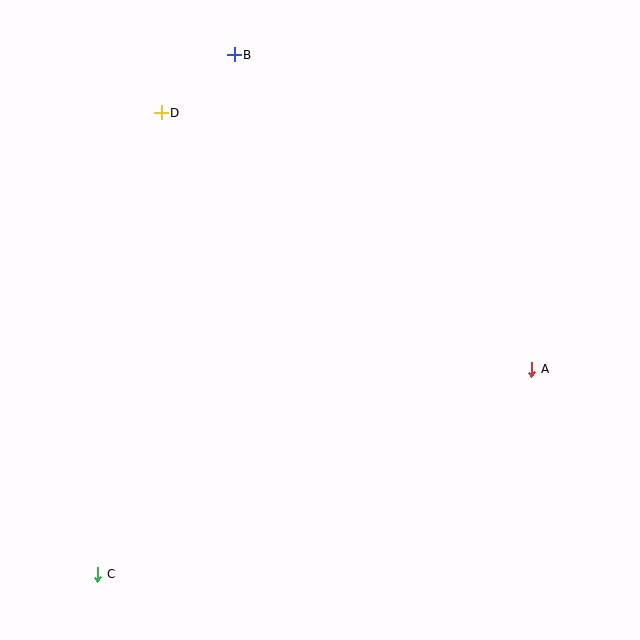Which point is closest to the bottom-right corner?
Point A is closest to the bottom-right corner.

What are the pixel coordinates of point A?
Point A is at (532, 369).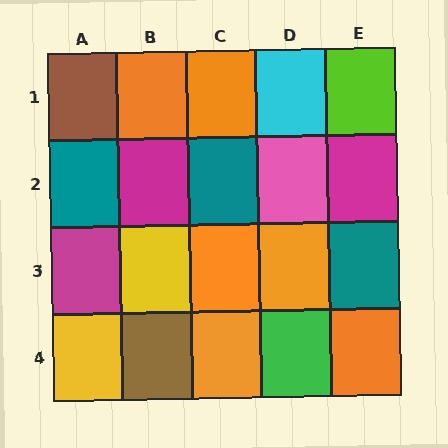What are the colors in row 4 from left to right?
Yellow, brown, orange, green, orange.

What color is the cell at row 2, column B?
Magenta.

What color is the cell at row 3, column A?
Magenta.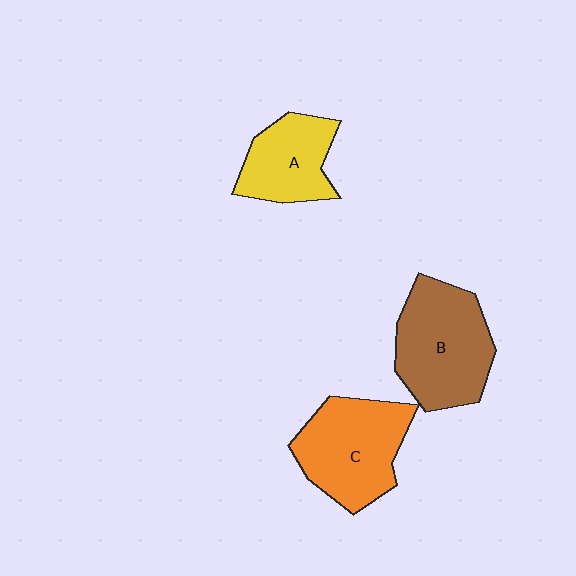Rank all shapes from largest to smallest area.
From largest to smallest: B (brown), C (orange), A (yellow).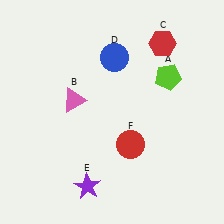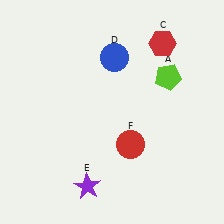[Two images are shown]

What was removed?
The pink triangle (B) was removed in Image 2.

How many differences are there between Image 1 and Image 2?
There is 1 difference between the two images.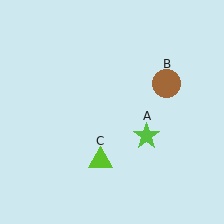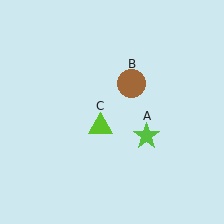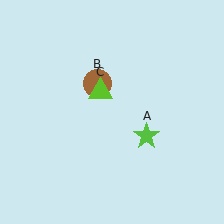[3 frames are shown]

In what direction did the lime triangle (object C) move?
The lime triangle (object C) moved up.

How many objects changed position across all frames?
2 objects changed position: brown circle (object B), lime triangle (object C).